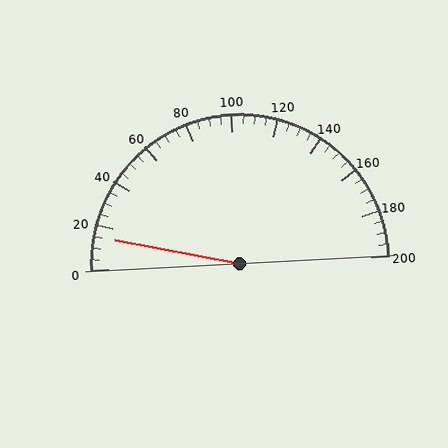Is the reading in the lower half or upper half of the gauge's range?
The reading is in the lower half of the range (0 to 200).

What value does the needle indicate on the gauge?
The needle indicates approximately 15.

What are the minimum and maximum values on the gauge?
The gauge ranges from 0 to 200.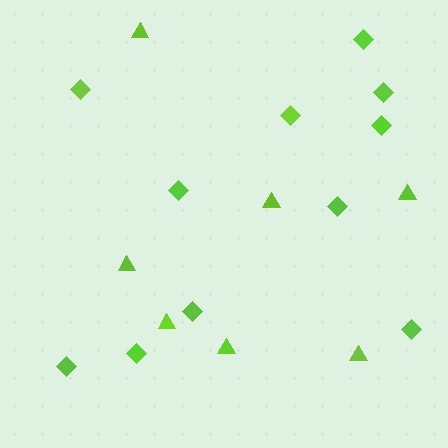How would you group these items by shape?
There are 2 groups: one group of diamonds (11) and one group of triangles (7).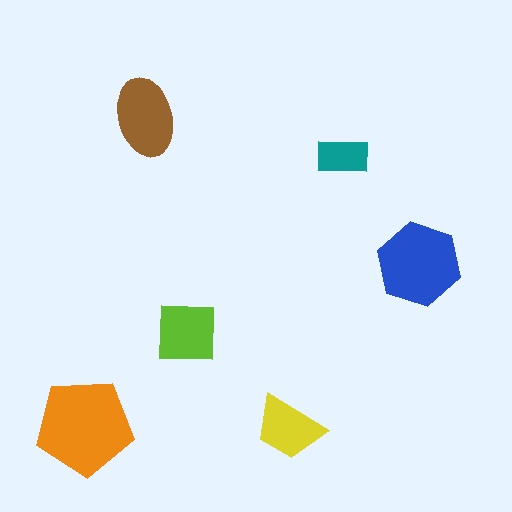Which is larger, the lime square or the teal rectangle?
The lime square.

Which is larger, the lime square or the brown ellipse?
The brown ellipse.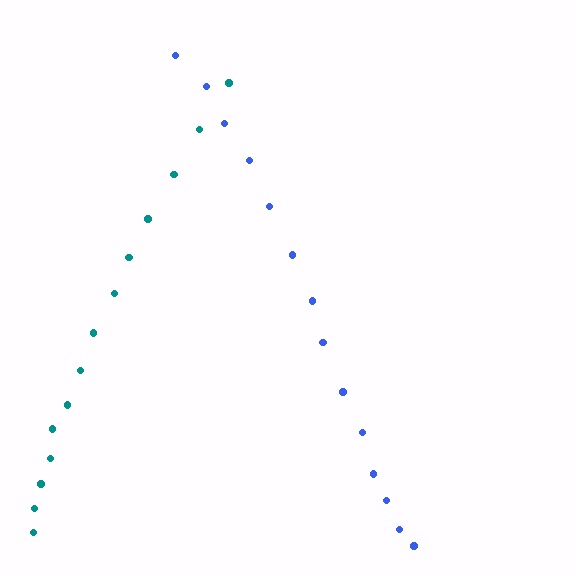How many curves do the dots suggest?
There are 2 distinct paths.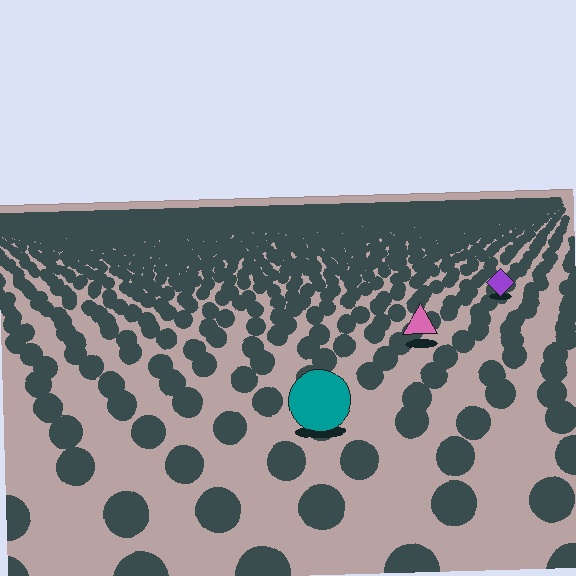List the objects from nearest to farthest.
From nearest to farthest: the teal circle, the pink triangle, the purple diamond.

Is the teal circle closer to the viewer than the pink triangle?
Yes. The teal circle is closer — you can tell from the texture gradient: the ground texture is coarser near it.